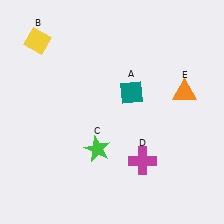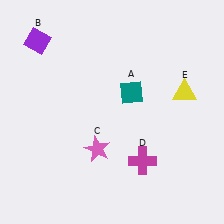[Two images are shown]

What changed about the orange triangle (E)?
In Image 1, E is orange. In Image 2, it changed to yellow.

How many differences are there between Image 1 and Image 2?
There are 3 differences between the two images.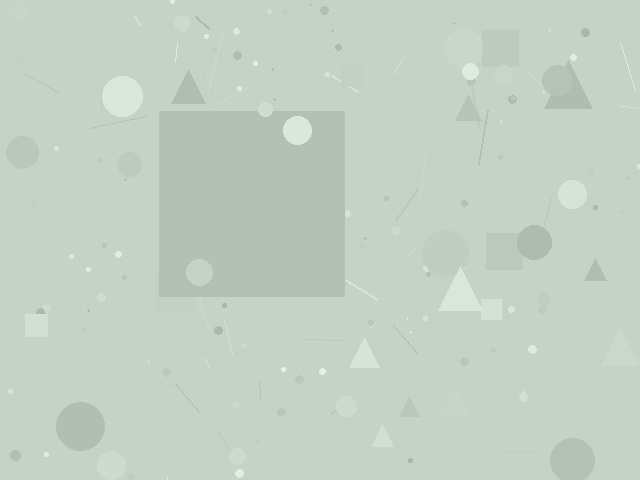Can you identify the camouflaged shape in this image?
The camouflaged shape is a square.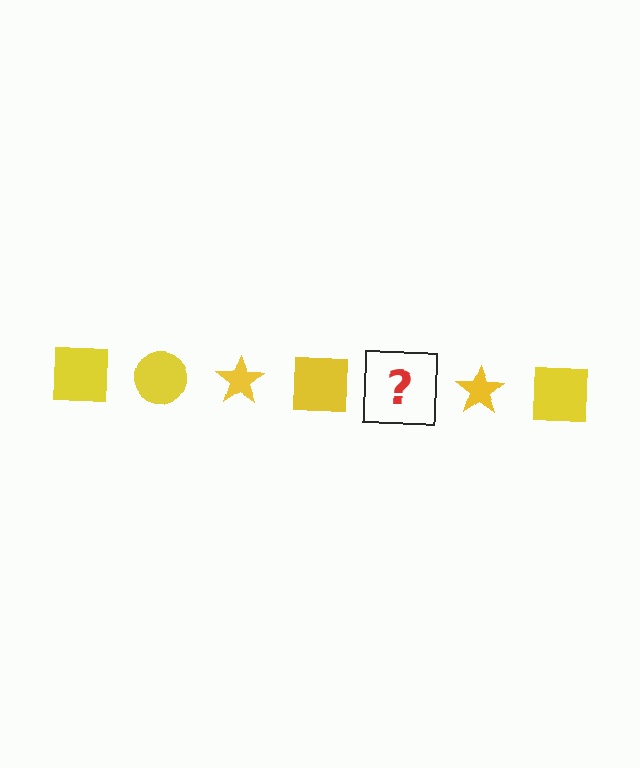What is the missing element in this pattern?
The missing element is a yellow circle.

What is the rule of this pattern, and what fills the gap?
The rule is that the pattern cycles through square, circle, star shapes in yellow. The gap should be filled with a yellow circle.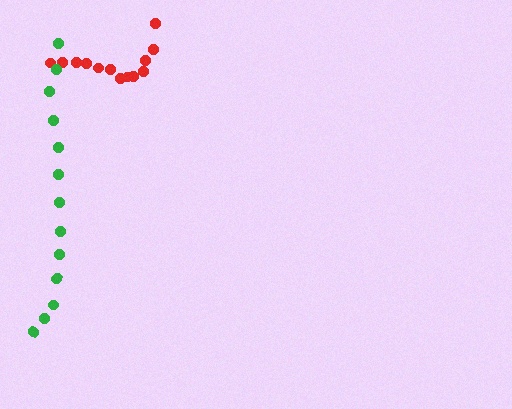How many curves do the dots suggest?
There are 2 distinct paths.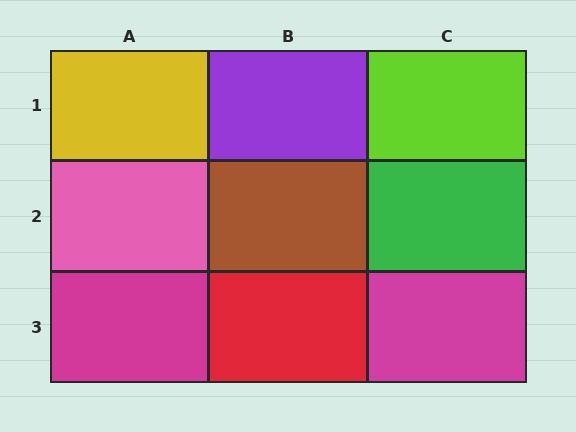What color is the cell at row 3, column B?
Red.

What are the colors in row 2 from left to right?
Pink, brown, green.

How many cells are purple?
1 cell is purple.